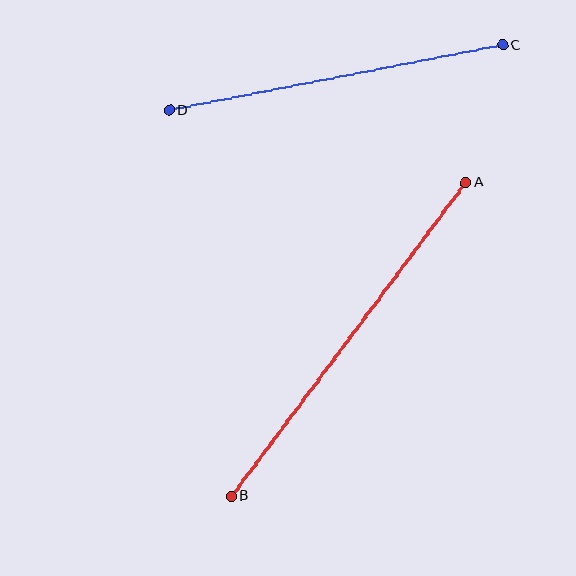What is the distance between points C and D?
The distance is approximately 340 pixels.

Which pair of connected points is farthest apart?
Points A and B are farthest apart.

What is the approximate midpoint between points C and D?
The midpoint is at approximately (336, 78) pixels.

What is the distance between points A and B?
The distance is approximately 392 pixels.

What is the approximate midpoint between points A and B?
The midpoint is at approximately (348, 339) pixels.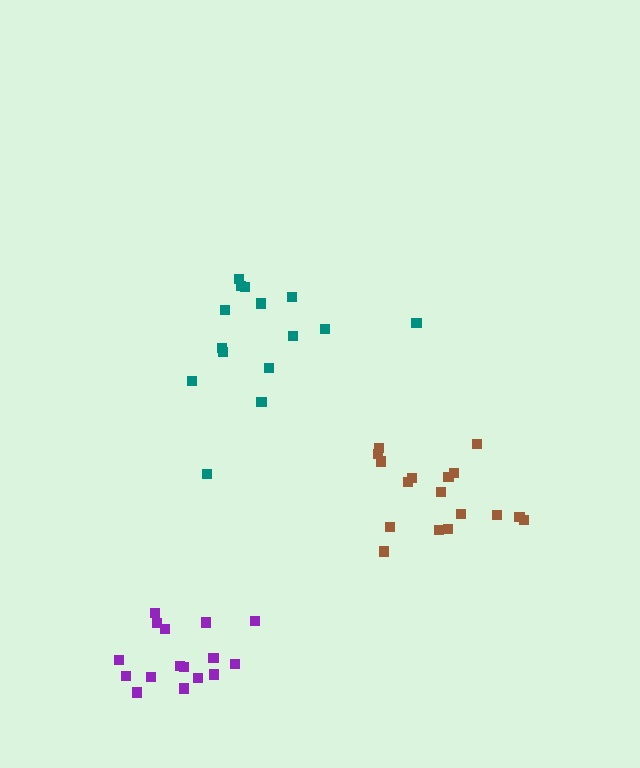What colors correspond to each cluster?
The clusters are colored: brown, teal, purple.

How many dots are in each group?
Group 1: 17 dots, Group 2: 15 dots, Group 3: 16 dots (48 total).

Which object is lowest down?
The purple cluster is bottommost.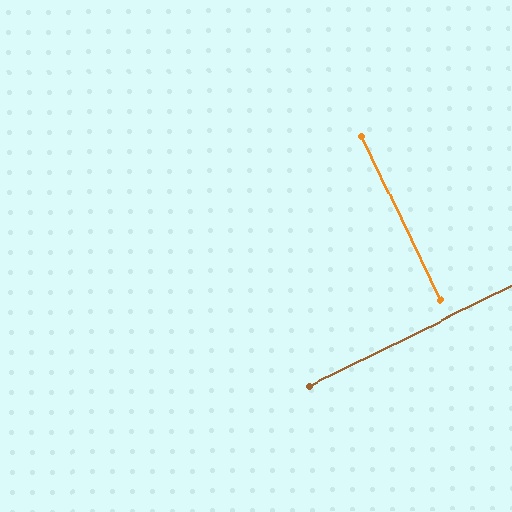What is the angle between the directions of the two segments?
Approximately 90 degrees.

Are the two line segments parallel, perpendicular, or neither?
Perpendicular — they meet at approximately 90°.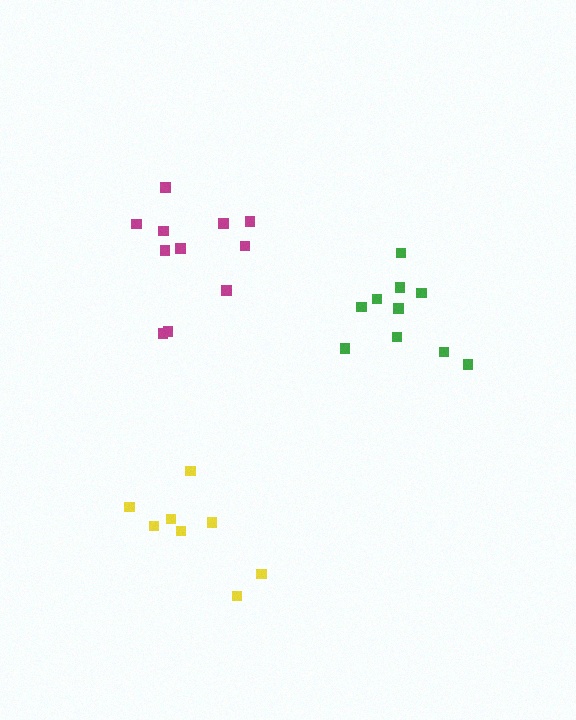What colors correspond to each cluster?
The clusters are colored: green, magenta, yellow.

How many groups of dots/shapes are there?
There are 3 groups.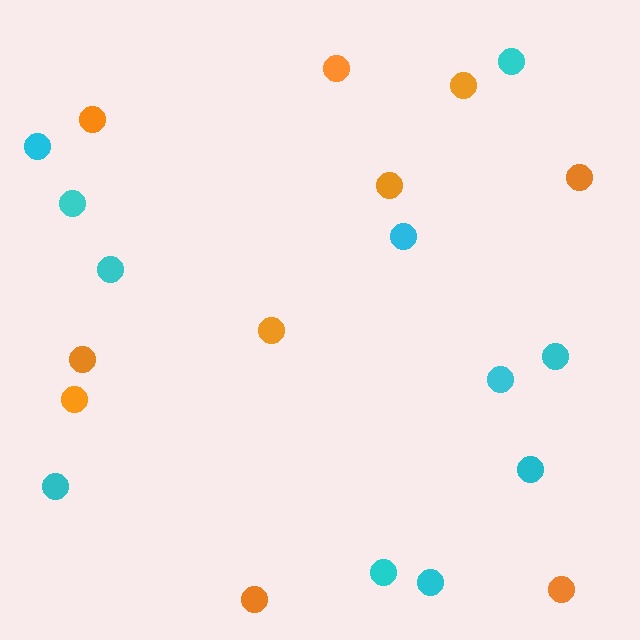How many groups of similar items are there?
There are 2 groups: one group of orange circles (10) and one group of cyan circles (11).